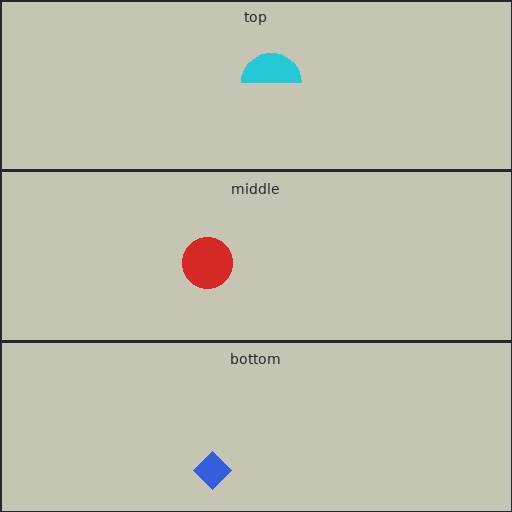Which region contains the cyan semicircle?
The top region.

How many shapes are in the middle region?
1.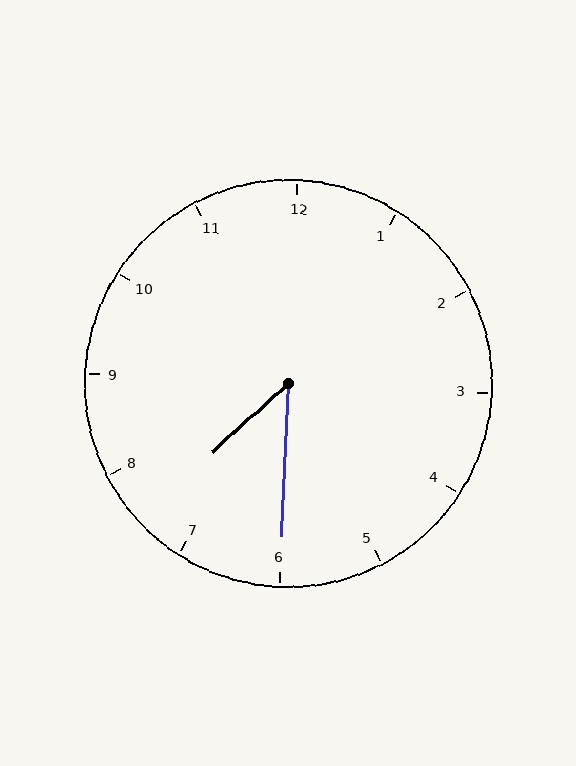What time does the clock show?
7:30.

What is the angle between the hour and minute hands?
Approximately 45 degrees.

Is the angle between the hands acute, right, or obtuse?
It is acute.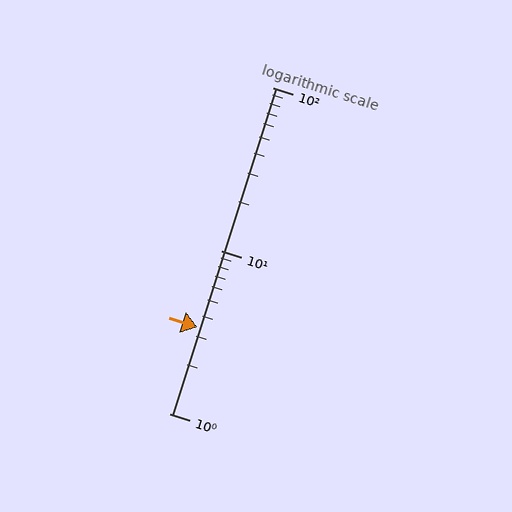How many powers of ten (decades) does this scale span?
The scale spans 2 decades, from 1 to 100.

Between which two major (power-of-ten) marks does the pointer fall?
The pointer is between 1 and 10.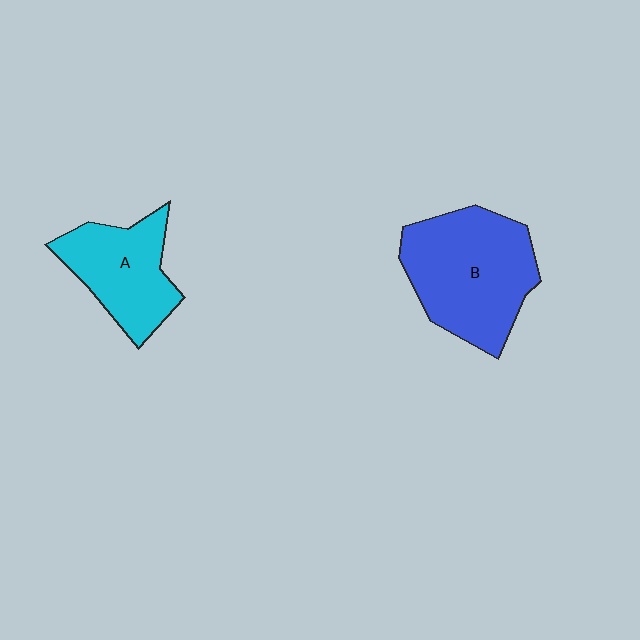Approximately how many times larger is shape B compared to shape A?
Approximately 1.5 times.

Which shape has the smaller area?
Shape A (cyan).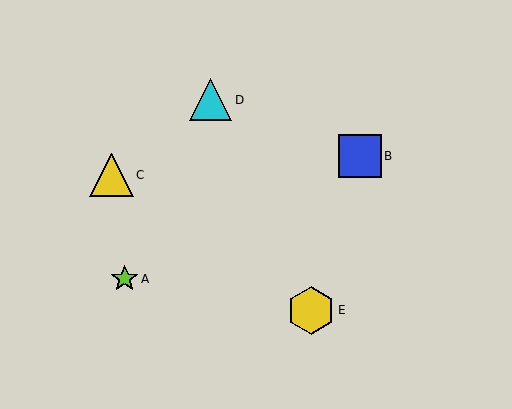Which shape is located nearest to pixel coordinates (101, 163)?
The yellow triangle (labeled C) at (111, 175) is nearest to that location.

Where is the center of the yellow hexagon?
The center of the yellow hexagon is at (311, 310).